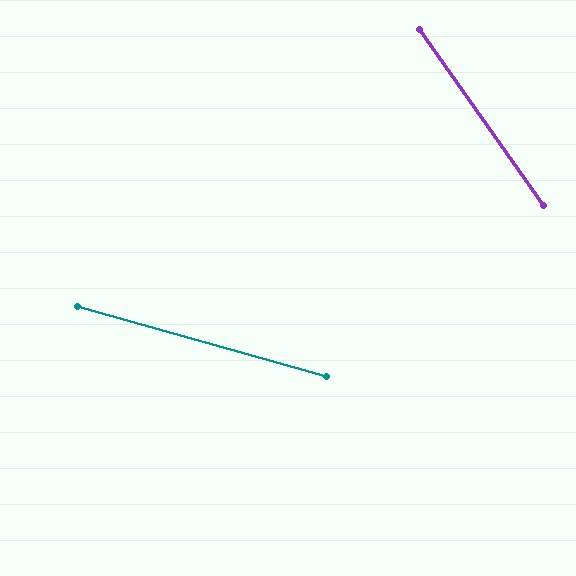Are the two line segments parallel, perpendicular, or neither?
Neither parallel nor perpendicular — they differ by about 39°.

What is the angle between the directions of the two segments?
Approximately 39 degrees.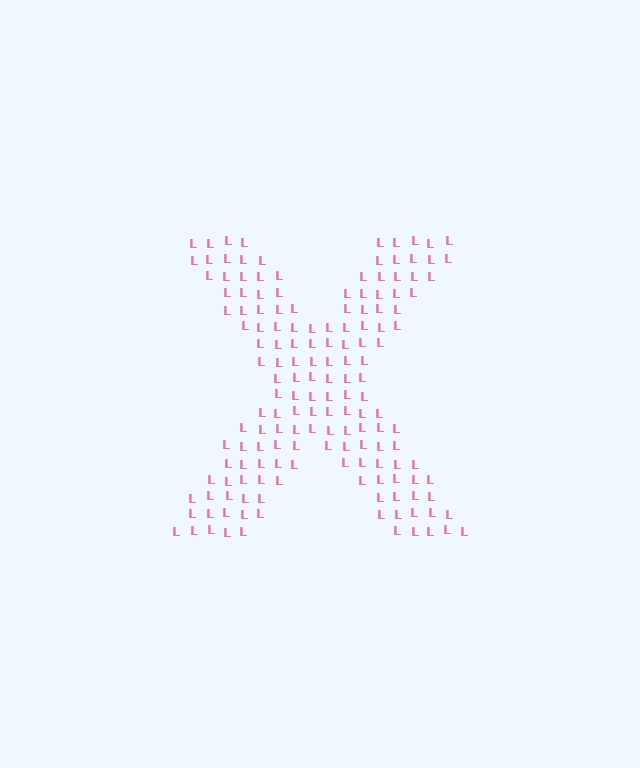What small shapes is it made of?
It is made of small letter L's.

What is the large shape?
The large shape is the letter X.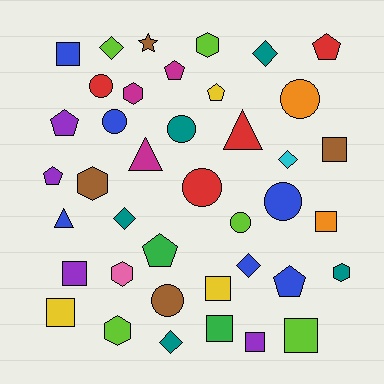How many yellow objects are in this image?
There are 3 yellow objects.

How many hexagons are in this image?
There are 6 hexagons.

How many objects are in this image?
There are 40 objects.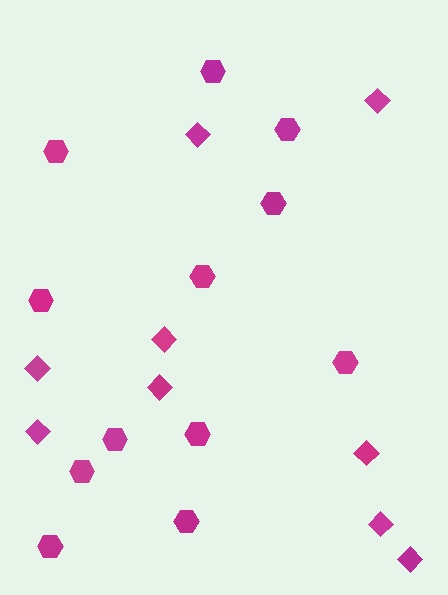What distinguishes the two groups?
There are 2 groups: one group of hexagons (12) and one group of diamonds (9).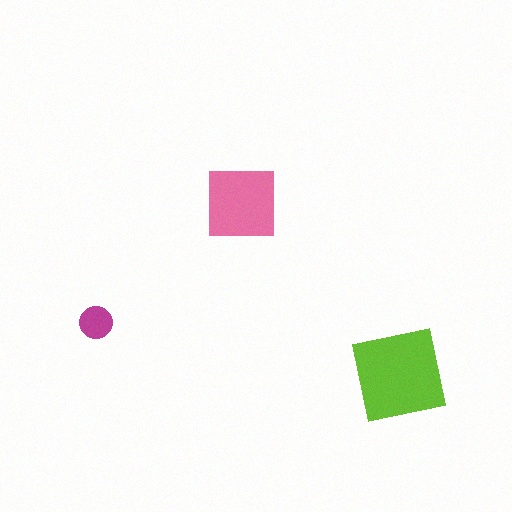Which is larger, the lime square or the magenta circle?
The lime square.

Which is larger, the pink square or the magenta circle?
The pink square.